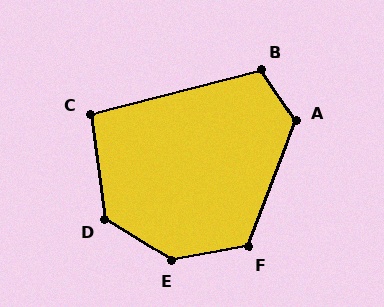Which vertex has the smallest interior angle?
C, at approximately 97 degrees.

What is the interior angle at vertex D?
Approximately 130 degrees (obtuse).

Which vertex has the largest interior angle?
E, at approximately 138 degrees.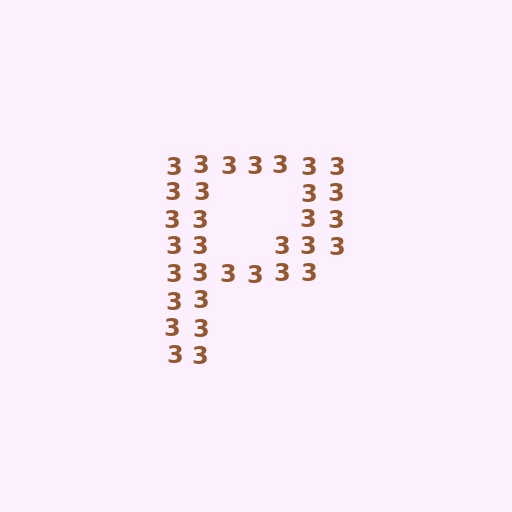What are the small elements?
The small elements are digit 3's.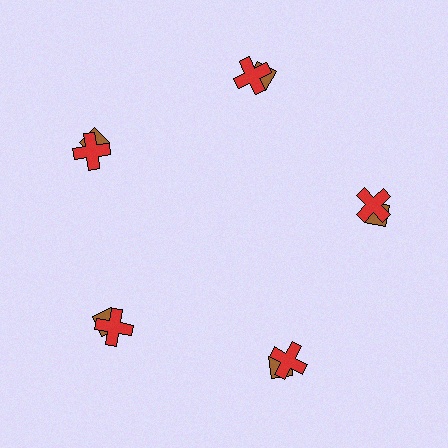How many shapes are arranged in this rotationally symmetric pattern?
There are 10 shapes, arranged in 5 groups of 2.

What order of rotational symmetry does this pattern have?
This pattern has 5-fold rotational symmetry.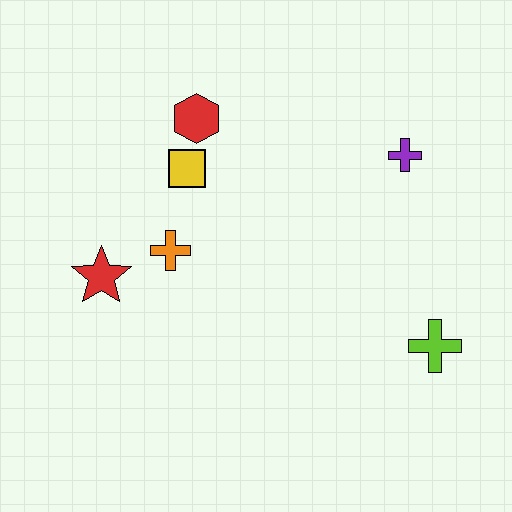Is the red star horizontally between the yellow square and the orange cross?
No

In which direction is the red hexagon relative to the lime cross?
The red hexagon is to the left of the lime cross.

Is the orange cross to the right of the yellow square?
No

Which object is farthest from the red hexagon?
The lime cross is farthest from the red hexagon.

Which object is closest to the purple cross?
The lime cross is closest to the purple cross.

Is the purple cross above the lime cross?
Yes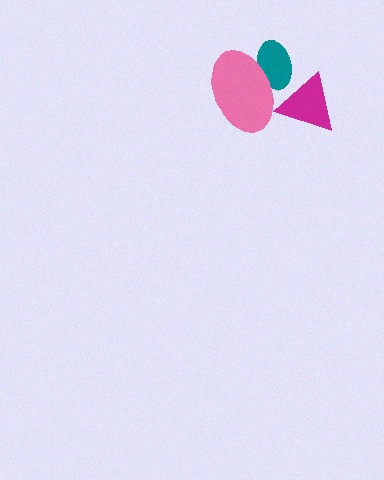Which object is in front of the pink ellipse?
The magenta triangle is in front of the pink ellipse.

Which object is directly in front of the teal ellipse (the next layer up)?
The pink ellipse is directly in front of the teal ellipse.